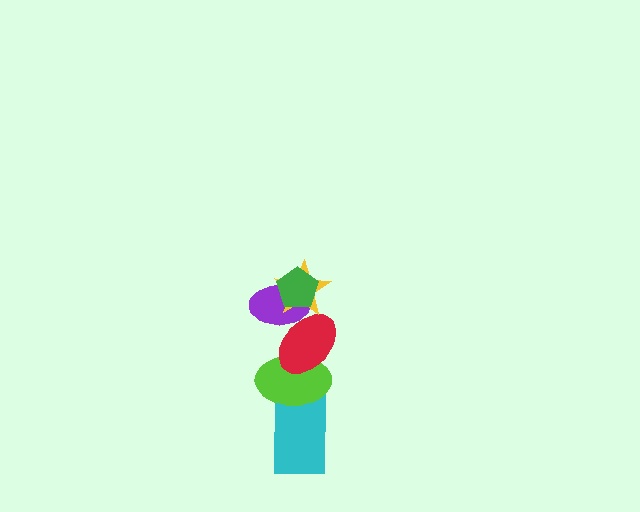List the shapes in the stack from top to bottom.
From top to bottom: the green pentagon, the yellow star, the purple ellipse, the red ellipse, the lime ellipse, the cyan rectangle.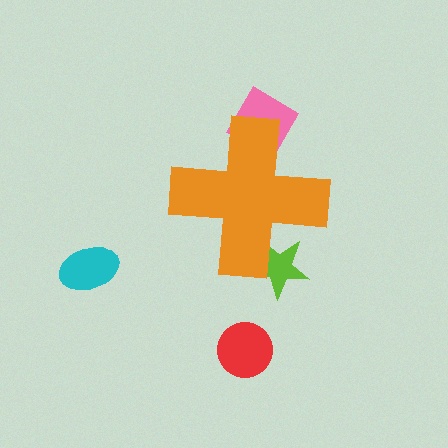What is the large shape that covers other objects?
An orange cross.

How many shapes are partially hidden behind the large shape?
2 shapes are partially hidden.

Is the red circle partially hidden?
No, the red circle is fully visible.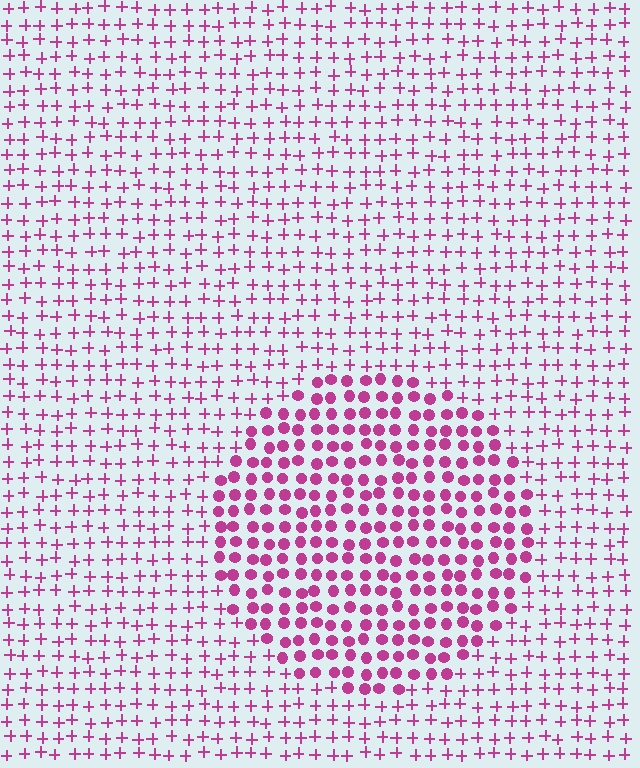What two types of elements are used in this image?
The image uses circles inside the circle region and plus signs outside it.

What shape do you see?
I see a circle.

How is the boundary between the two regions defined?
The boundary is defined by a change in element shape: circles inside vs. plus signs outside. All elements share the same color and spacing.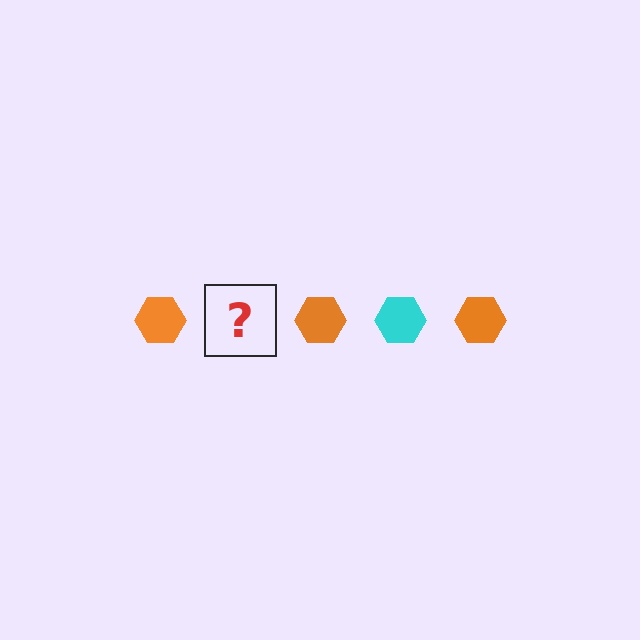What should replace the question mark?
The question mark should be replaced with a cyan hexagon.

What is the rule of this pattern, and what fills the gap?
The rule is that the pattern cycles through orange, cyan hexagons. The gap should be filled with a cyan hexagon.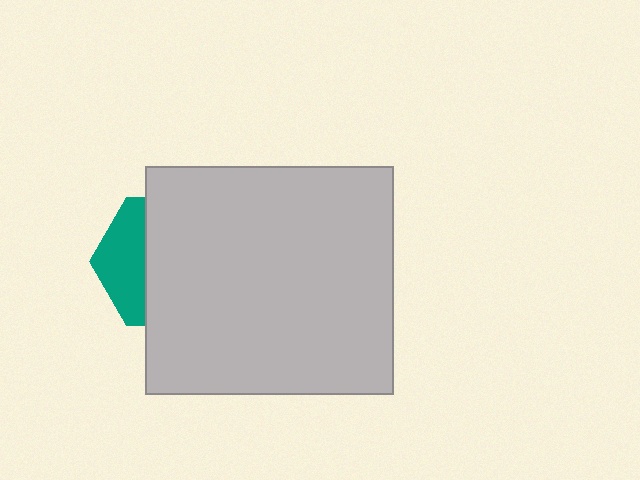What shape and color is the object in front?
The object in front is a light gray rectangle.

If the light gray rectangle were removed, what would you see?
You would see the complete teal hexagon.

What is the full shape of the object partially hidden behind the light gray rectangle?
The partially hidden object is a teal hexagon.